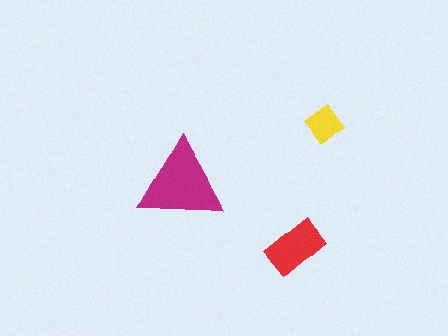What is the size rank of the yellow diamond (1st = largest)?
3rd.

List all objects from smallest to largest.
The yellow diamond, the red rectangle, the magenta triangle.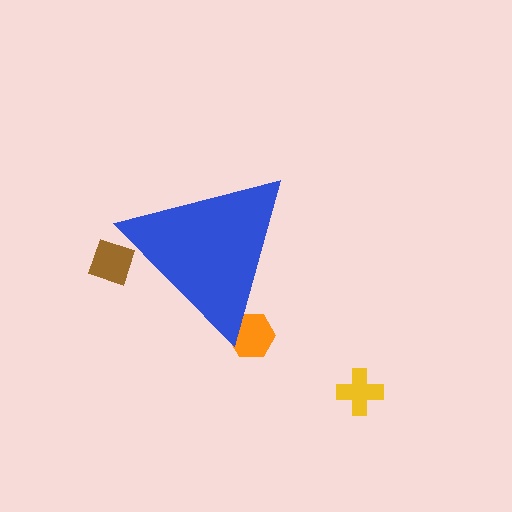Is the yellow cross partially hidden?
No, the yellow cross is fully visible.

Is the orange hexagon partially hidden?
Yes, the orange hexagon is partially hidden behind the blue triangle.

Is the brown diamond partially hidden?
Yes, the brown diamond is partially hidden behind the blue triangle.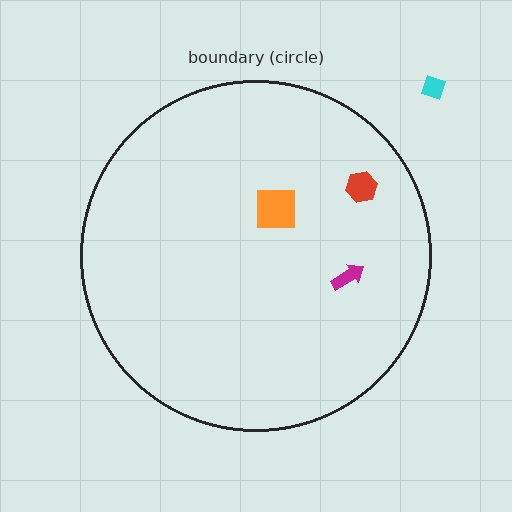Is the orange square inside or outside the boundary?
Inside.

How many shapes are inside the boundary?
3 inside, 1 outside.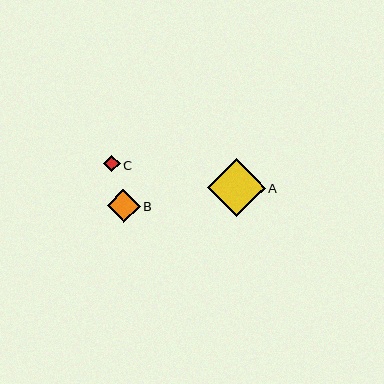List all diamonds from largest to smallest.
From largest to smallest: A, B, C.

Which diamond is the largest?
Diamond A is the largest with a size of approximately 57 pixels.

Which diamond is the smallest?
Diamond C is the smallest with a size of approximately 16 pixels.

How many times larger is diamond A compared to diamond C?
Diamond A is approximately 3.5 times the size of diamond C.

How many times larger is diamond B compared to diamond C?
Diamond B is approximately 2.0 times the size of diamond C.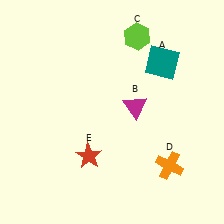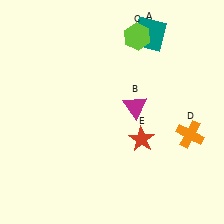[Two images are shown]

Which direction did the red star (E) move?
The red star (E) moved right.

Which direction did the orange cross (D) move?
The orange cross (D) moved up.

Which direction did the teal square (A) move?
The teal square (A) moved up.